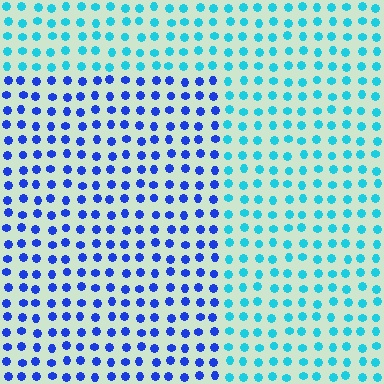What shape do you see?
I see a rectangle.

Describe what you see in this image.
The image is filled with small cyan elements in a uniform arrangement. A rectangle-shaped region is visible where the elements are tinted to a slightly different hue, forming a subtle color boundary.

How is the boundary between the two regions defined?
The boundary is defined purely by a slight shift in hue (about 44 degrees). Spacing, size, and orientation are identical on both sides.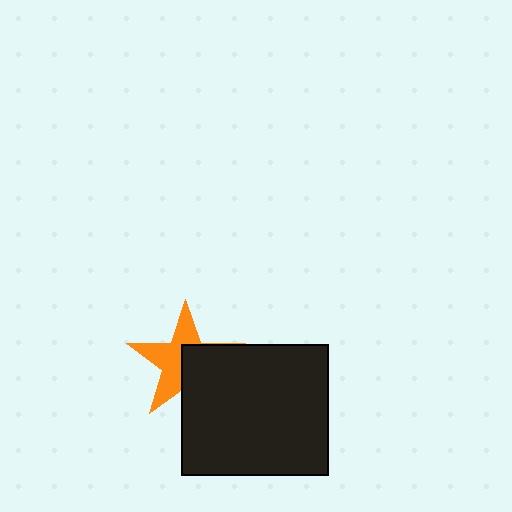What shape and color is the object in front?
The object in front is a black rectangle.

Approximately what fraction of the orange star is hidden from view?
Roughly 47% of the orange star is hidden behind the black rectangle.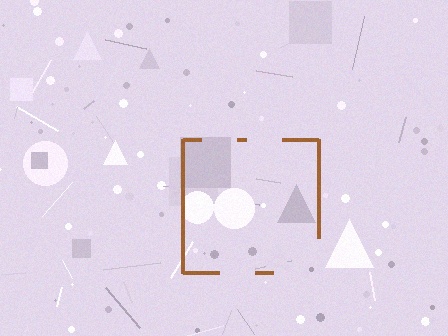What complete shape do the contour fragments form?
The contour fragments form a square.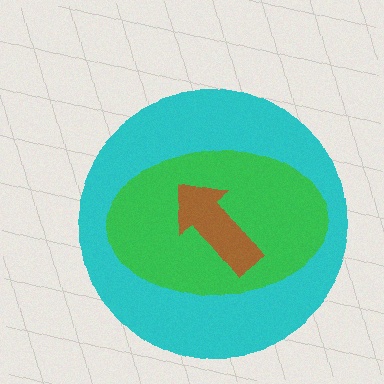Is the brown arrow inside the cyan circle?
Yes.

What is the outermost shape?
The cyan circle.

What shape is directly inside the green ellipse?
The brown arrow.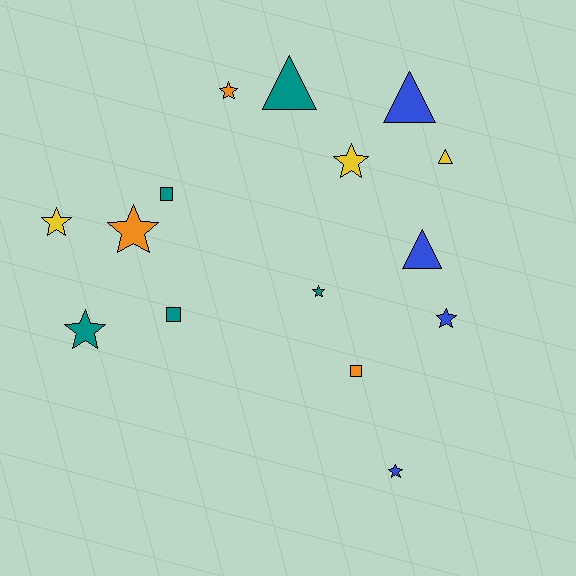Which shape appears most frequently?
Star, with 8 objects.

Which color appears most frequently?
Teal, with 5 objects.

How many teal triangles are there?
There is 1 teal triangle.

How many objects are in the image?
There are 15 objects.